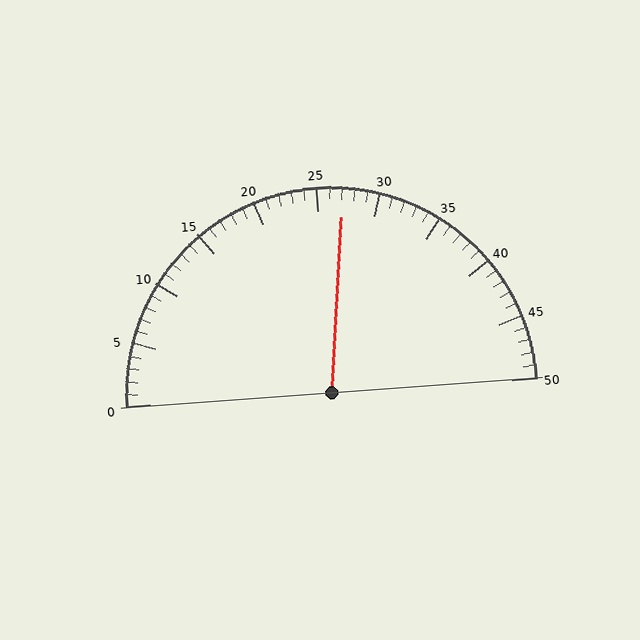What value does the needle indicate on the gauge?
The needle indicates approximately 27.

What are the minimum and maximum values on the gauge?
The gauge ranges from 0 to 50.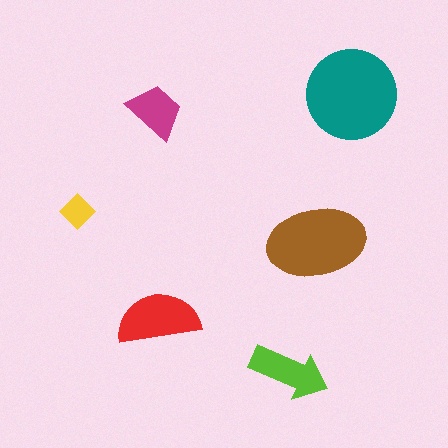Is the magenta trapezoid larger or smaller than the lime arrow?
Smaller.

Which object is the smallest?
The yellow diamond.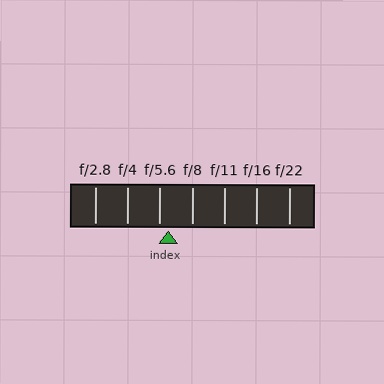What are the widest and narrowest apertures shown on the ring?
The widest aperture shown is f/2.8 and the narrowest is f/22.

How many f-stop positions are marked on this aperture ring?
There are 7 f-stop positions marked.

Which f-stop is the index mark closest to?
The index mark is closest to f/5.6.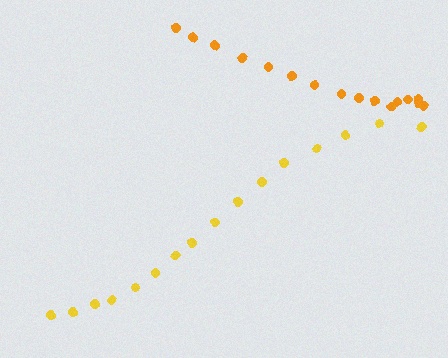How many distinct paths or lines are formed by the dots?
There are 2 distinct paths.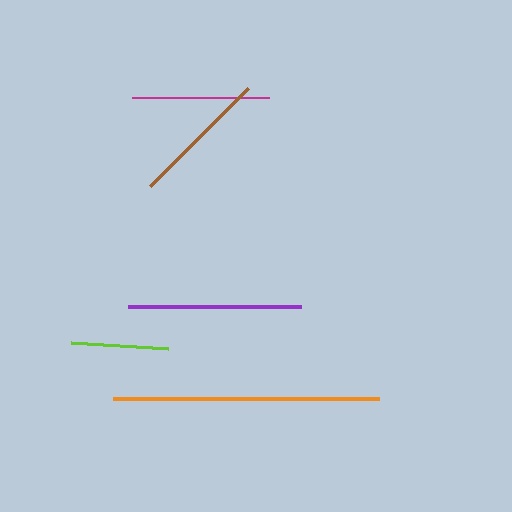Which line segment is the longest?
The orange line is the longest at approximately 267 pixels.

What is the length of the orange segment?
The orange segment is approximately 267 pixels long.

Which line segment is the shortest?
The lime line is the shortest at approximately 97 pixels.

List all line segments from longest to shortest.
From longest to shortest: orange, purple, brown, magenta, lime.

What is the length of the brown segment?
The brown segment is approximately 139 pixels long.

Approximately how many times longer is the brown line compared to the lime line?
The brown line is approximately 1.4 times the length of the lime line.